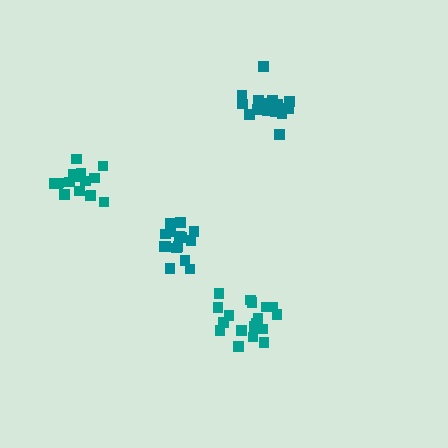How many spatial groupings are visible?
There are 4 spatial groupings.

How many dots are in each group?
Group 1: 18 dots, Group 2: 15 dots, Group 3: 16 dots, Group 4: 18 dots (67 total).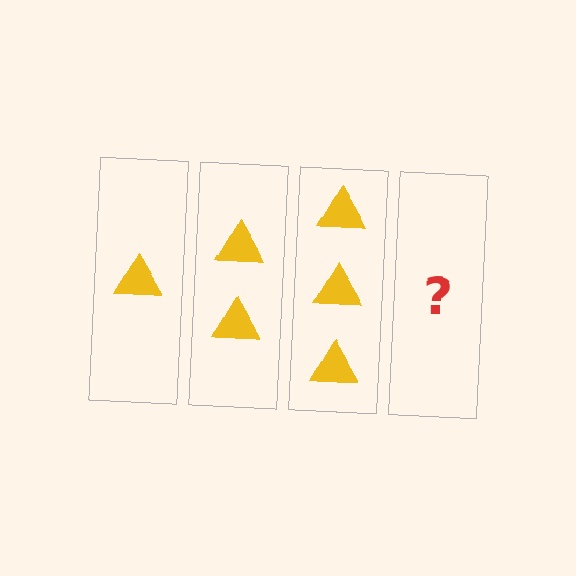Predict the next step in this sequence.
The next step is 4 triangles.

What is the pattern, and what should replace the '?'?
The pattern is that each step adds one more triangle. The '?' should be 4 triangles.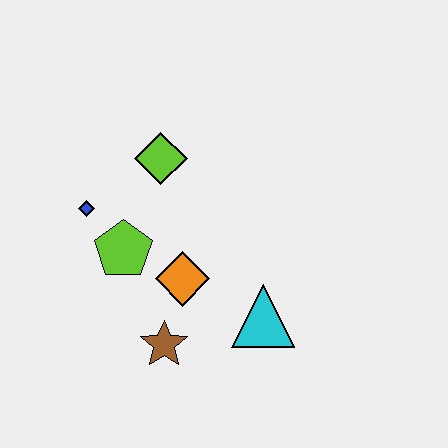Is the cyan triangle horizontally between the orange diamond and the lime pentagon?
No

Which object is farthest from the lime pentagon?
The cyan triangle is farthest from the lime pentagon.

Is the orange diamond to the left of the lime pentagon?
No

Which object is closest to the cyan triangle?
The orange diamond is closest to the cyan triangle.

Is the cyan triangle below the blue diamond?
Yes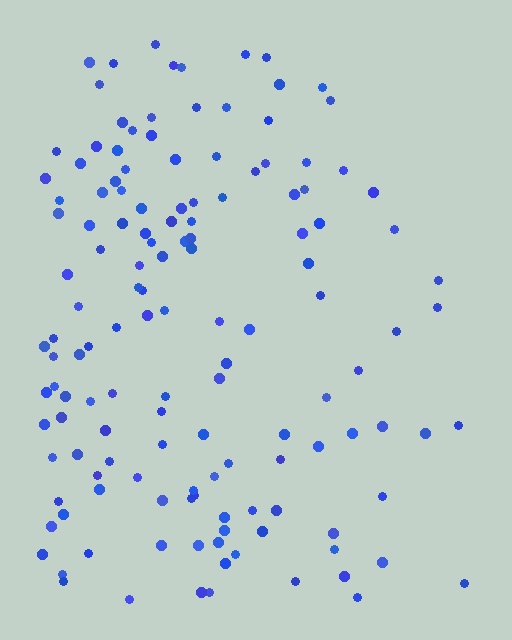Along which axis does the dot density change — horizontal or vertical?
Horizontal.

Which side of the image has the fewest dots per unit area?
The right.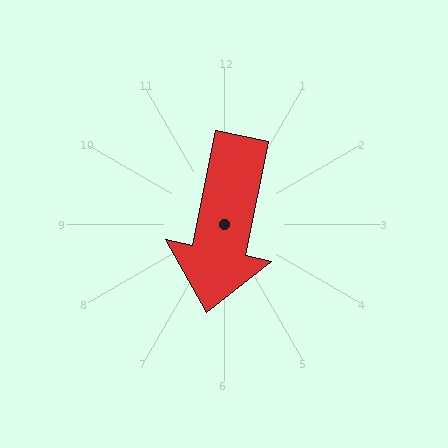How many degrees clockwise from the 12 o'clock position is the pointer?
Approximately 191 degrees.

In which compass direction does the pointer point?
South.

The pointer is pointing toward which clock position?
Roughly 6 o'clock.